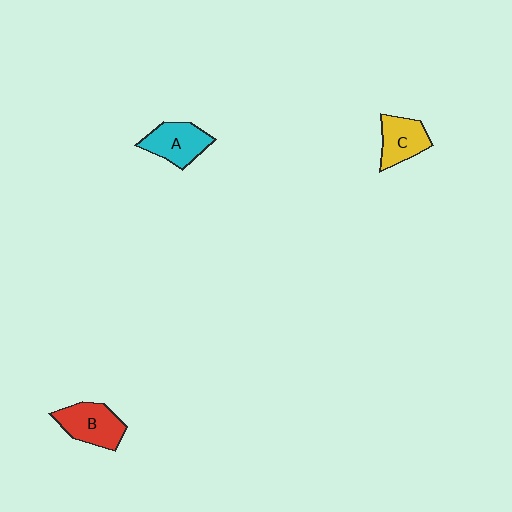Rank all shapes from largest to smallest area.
From largest to smallest: B (red), A (cyan), C (yellow).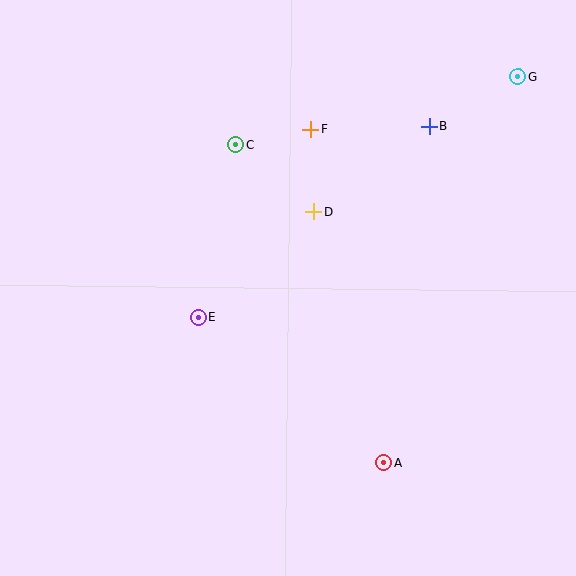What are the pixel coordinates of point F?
Point F is at (310, 129).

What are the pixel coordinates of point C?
Point C is at (235, 145).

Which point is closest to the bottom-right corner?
Point A is closest to the bottom-right corner.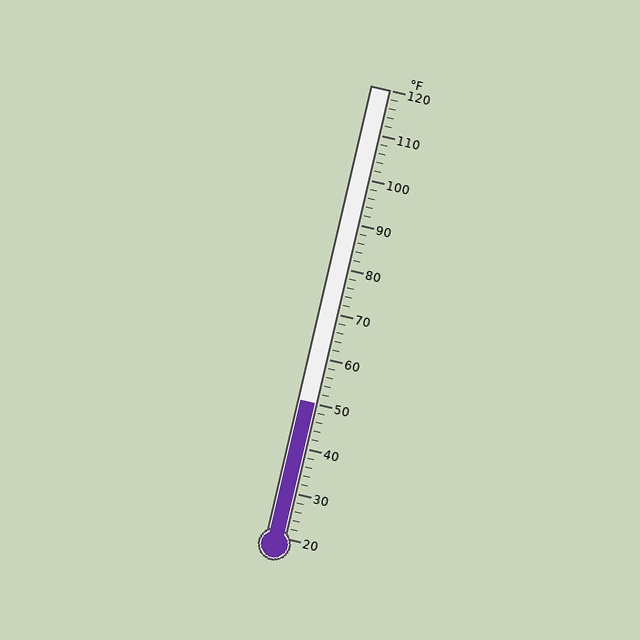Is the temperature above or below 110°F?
The temperature is below 110°F.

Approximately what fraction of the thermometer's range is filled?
The thermometer is filled to approximately 30% of its range.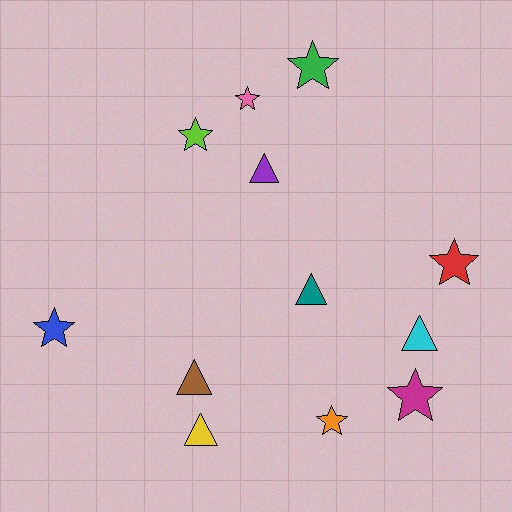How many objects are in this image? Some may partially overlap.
There are 12 objects.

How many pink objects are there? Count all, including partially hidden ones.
There is 1 pink object.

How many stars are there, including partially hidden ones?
There are 7 stars.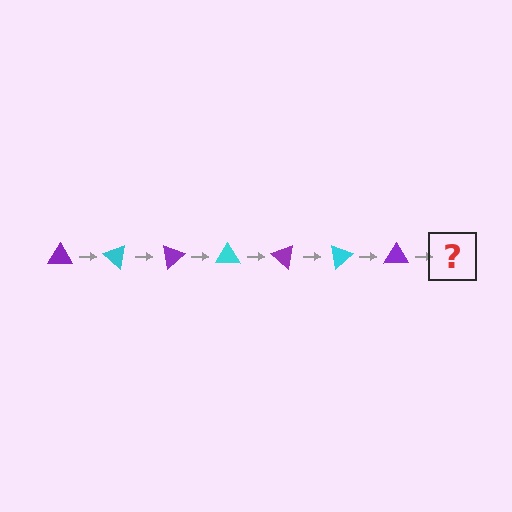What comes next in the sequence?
The next element should be a cyan triangle, rotated 280 degrees from the start.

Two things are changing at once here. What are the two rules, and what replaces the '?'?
The two rules are that it rotates 40 degrees each step and the color cycles through purple and cyan. The '?' should be a cyan triangle, rotated 280 degrees from the start.